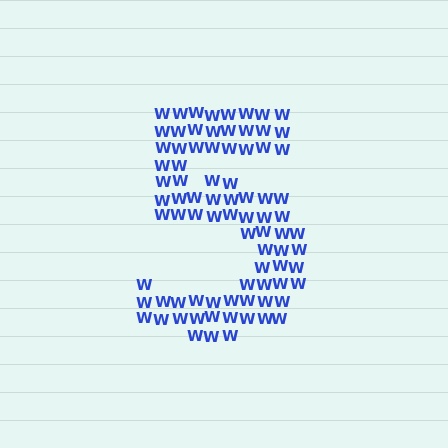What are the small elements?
The small elements are letter W's.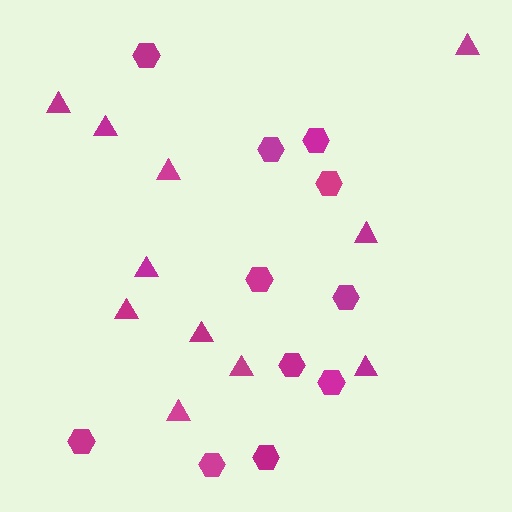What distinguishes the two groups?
There are 2 groups: one group of triangles (11) and one group of hexagons (11).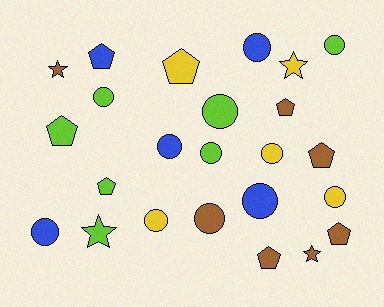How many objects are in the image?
There are 24 objects.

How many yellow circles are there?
There are 3 yellow circles.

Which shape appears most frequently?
Circle, with 12 objects.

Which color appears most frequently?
Brown, with 7 objects.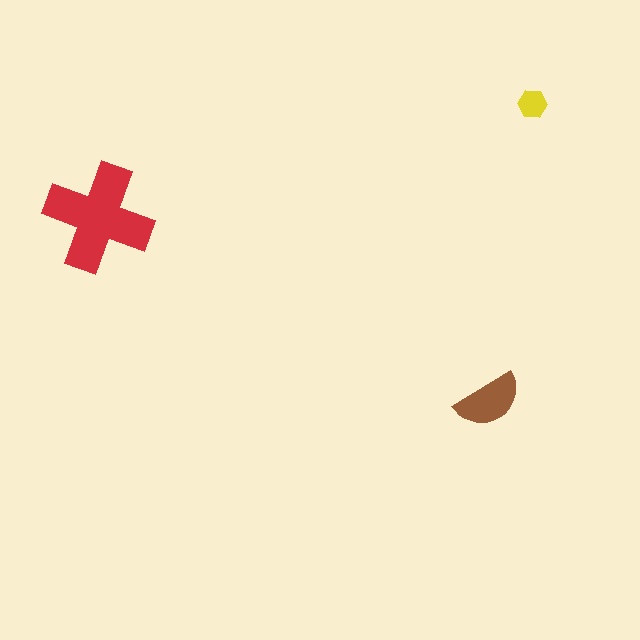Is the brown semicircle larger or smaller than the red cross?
Smaller.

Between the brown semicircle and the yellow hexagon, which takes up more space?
The brown semicircle.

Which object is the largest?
The red cross.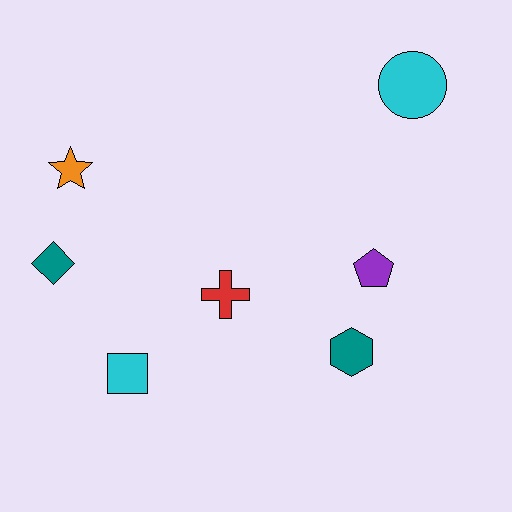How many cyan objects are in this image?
There are 2 cyan objects.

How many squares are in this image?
There is 1 square.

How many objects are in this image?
There are 7 objects.